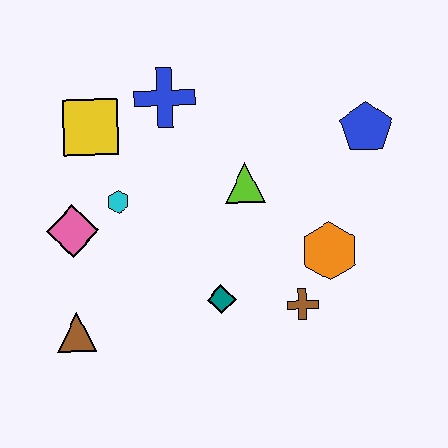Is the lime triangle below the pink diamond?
No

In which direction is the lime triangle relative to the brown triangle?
The lime triangle is to the right of the brown triangle.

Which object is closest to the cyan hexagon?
The pink diamond is closest to the cyan hexagon.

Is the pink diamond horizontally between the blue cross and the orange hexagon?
No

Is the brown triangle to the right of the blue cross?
No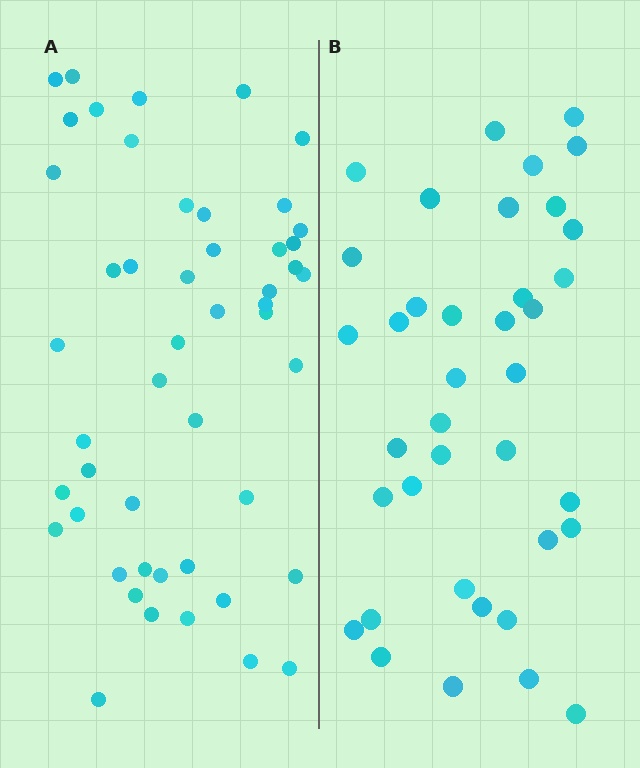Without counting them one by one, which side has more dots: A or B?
Region A (the left region) has more dots.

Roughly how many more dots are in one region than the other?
Region A has roughly 12 or so more dots than region B.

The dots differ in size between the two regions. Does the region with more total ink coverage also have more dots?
No. Region B has more total ink coverage because its dots are larger, but region A actually contains more individual dots. Total area can be misleading — the number of items is what matters here.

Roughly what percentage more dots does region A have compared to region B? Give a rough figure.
About 30% more.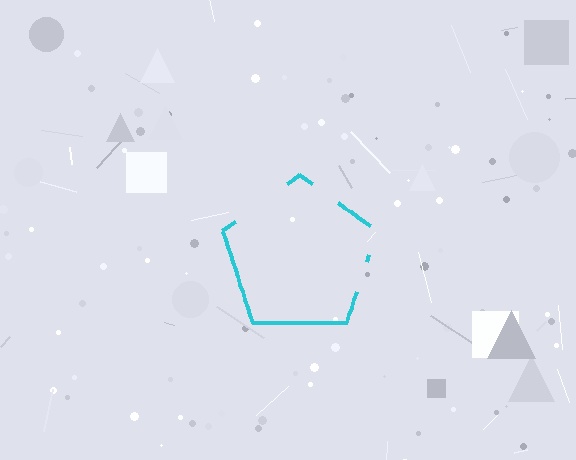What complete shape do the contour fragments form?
The contour fragments form a pentagon.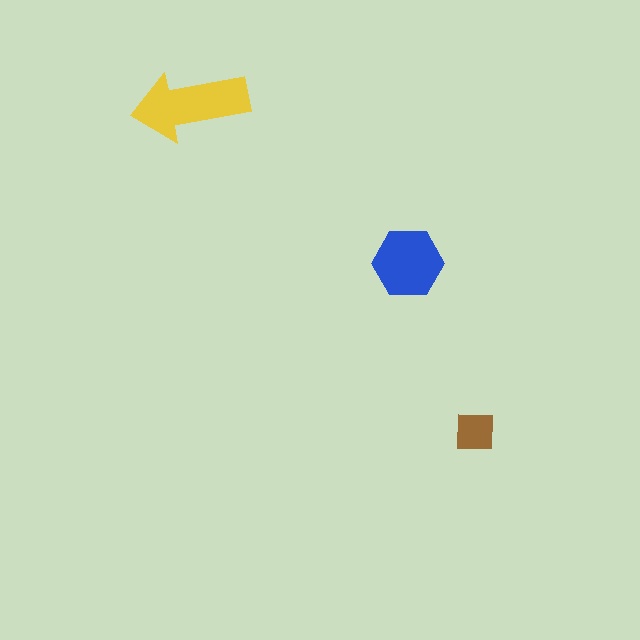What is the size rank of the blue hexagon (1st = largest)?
2nd.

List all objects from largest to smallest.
The yellow arrow, the blue hexagon, the brown square.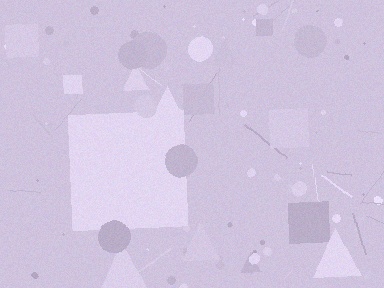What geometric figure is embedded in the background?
A square is embedded in the background.